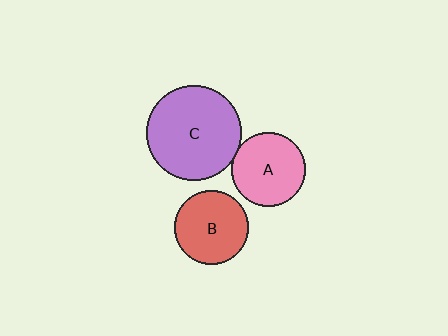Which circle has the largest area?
Circle C (purple).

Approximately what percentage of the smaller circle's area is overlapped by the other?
Approximately 5%.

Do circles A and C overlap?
Yes.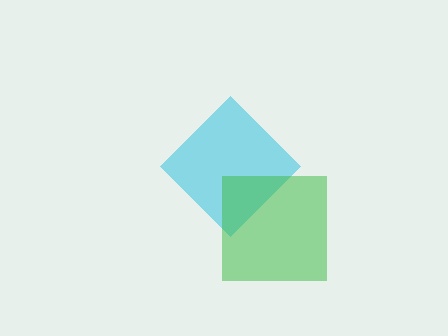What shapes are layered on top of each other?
The layered shapes are: a cyan diamond, a green square.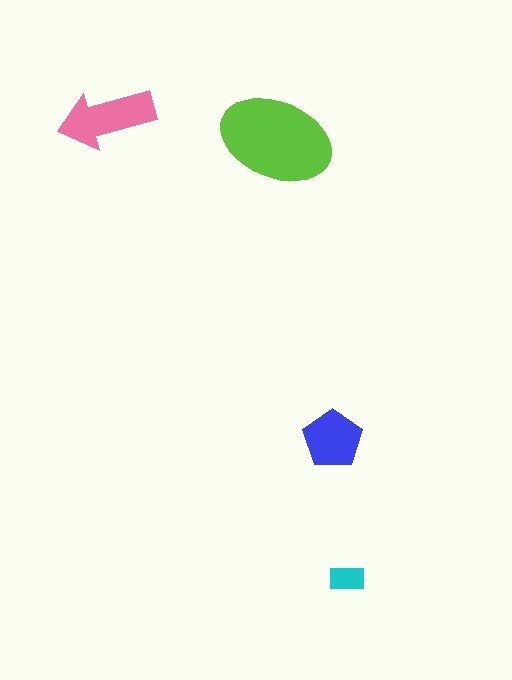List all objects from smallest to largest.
The cyan rectangle, the blue pentagon, the pink arrow, the lime ellipse.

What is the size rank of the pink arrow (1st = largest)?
2nd.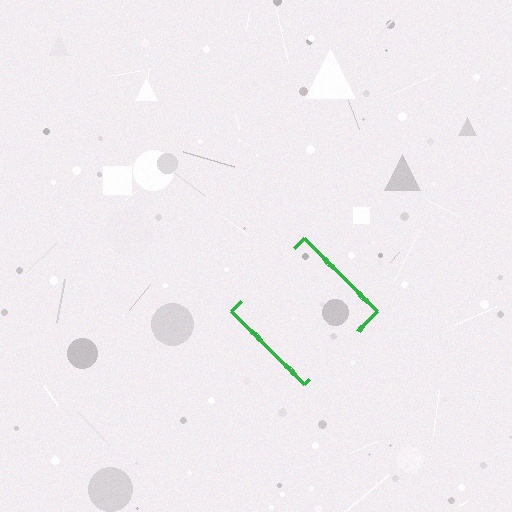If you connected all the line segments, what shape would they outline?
They would outline a diamond.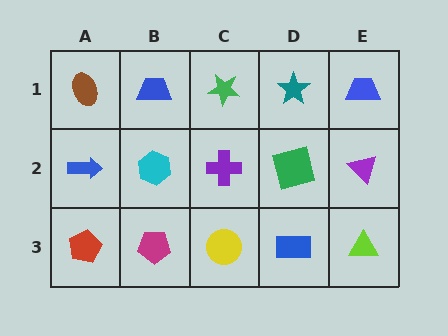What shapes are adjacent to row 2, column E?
A blue trapezoid (row 1, column E), a lime triangle (row 3, column E), a green square (row 2, column D).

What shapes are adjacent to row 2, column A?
A brown ellipse (row 1, column A), a red pentagon (row 3, column A), a cyan hexagon (row 2, column B).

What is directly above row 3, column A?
A blue arrow.